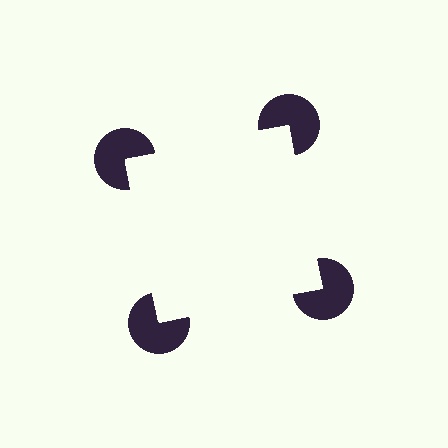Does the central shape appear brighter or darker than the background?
It typically appears slightly brighter than the background, even though no actual brightness change is drawn.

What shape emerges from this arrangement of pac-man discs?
An illusory square — its edges are inferred from the aligned wedge cuts in the pac-man discs, not physically drawn.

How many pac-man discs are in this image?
There are 4 — one at each vertex of the illusory square.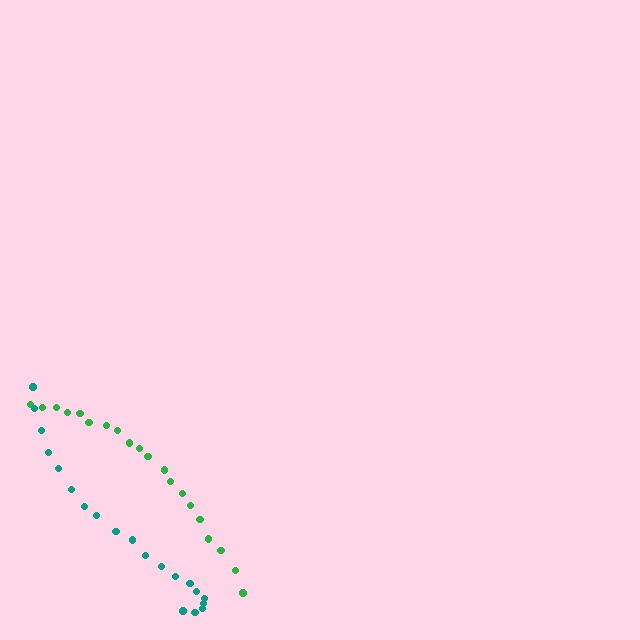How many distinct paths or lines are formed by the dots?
There are 2 distinct paths.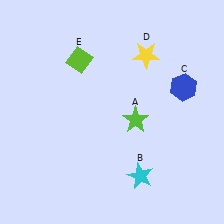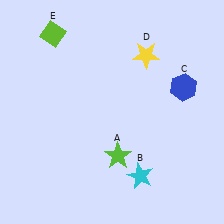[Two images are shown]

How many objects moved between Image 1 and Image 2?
2 objects moved between the two images.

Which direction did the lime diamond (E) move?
The lime diamond (E) moved left.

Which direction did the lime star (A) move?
The lime star (A) moved down.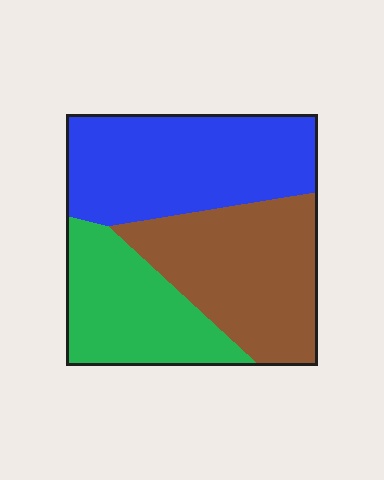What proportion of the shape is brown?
Brown covers around 35% of the shape.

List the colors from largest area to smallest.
From largest to smallest: blue, brown, green.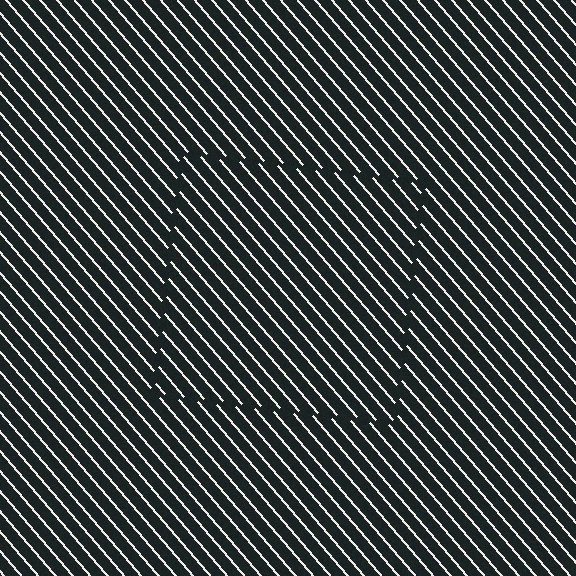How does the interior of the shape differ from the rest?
The interior of the shape contains the same grating, shifted by half a period — the contour is defined by the phase discontinuity where line-ends from the inner and outer gratings abut.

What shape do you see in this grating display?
An illusory square. The interior of the shape contains the same grating, shifted by half a period — the contour is defined by the phase discontinuity where line-ends from the inner and outer gratings abut.